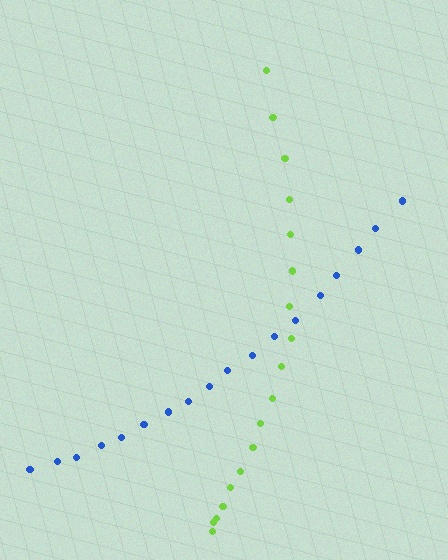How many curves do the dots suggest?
There are 2 distinct paths.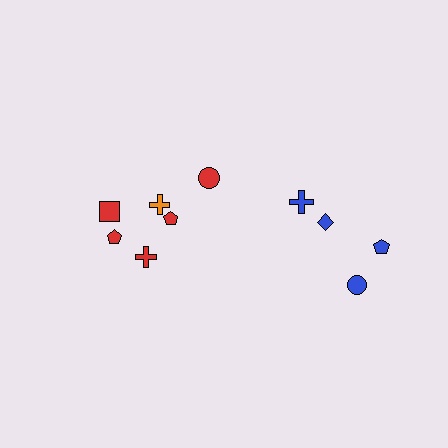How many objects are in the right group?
There are 4 objects.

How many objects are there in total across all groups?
There are 10 objects.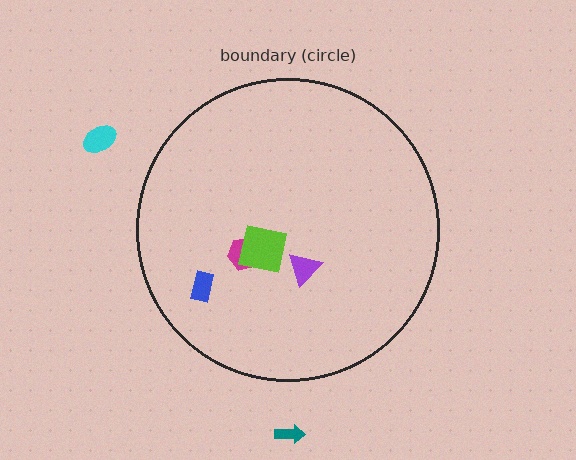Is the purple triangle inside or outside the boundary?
Inside.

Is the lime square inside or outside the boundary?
Inside.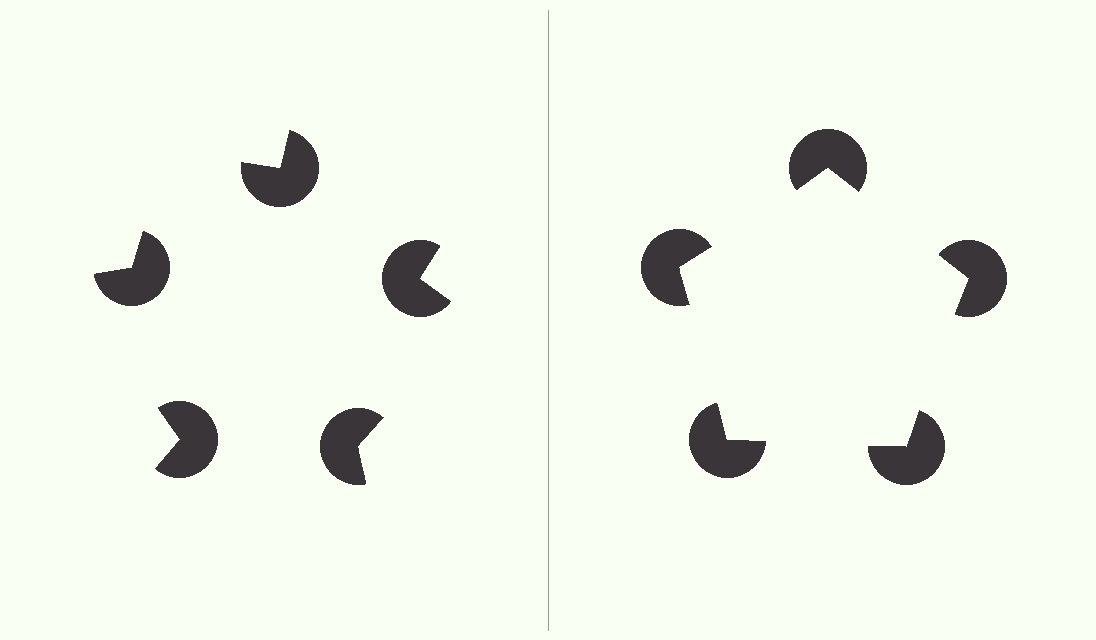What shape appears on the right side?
An illusory pentagon.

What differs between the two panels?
The pac-man discs are positioned identically on both sides; only the wedge orientations differ. On the right they align to a pentagon; on the left they are misaligned.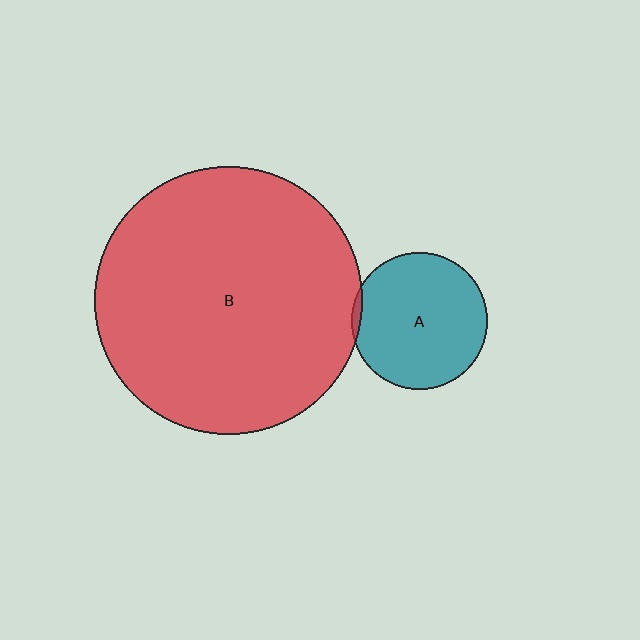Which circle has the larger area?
Circle B (red).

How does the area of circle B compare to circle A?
Approximately 3.9 times.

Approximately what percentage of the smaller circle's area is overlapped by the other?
Approximately 5%.